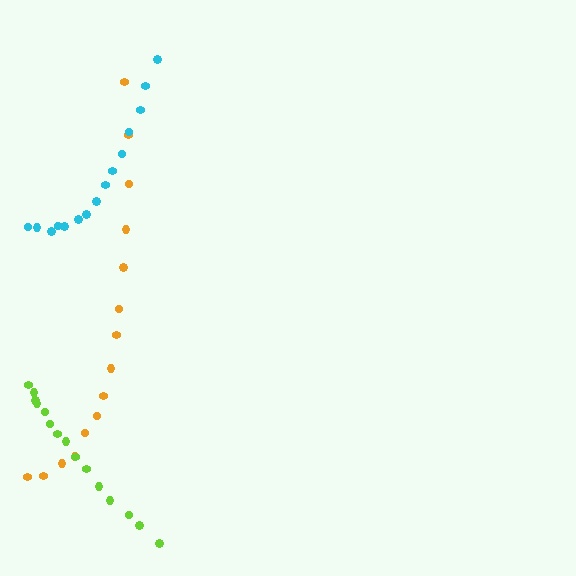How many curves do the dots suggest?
There are 3 distinct paths.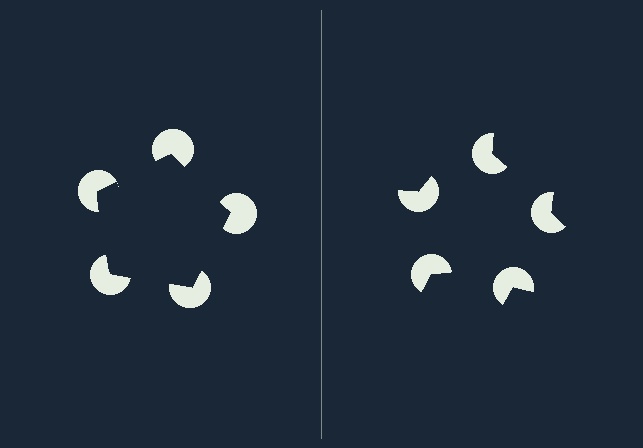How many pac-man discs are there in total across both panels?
10 — 5 on each side.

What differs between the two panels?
The pac-man discs are positioned identically on both sides; only the wedge orientations differ. On the left they align to a pentagon; on the right they are misaligned.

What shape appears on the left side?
An illusory pentagon.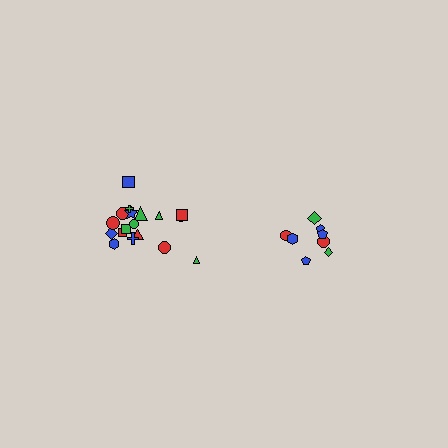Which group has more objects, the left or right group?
The left group.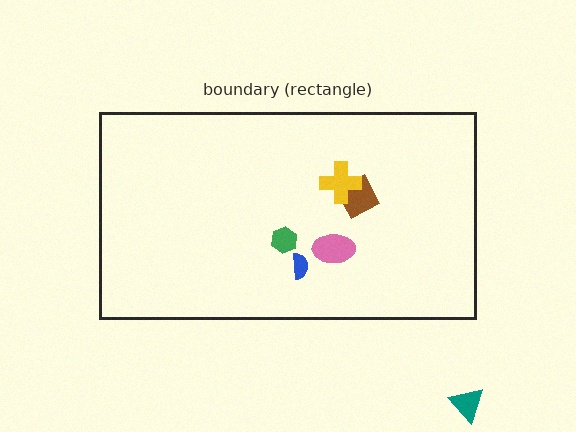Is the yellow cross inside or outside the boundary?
Inside.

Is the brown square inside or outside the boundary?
Inside.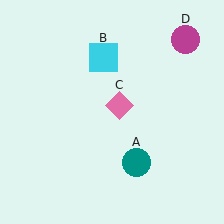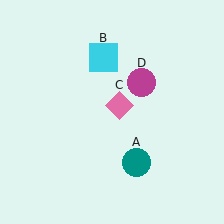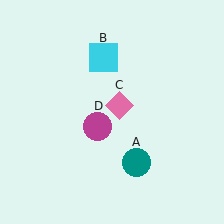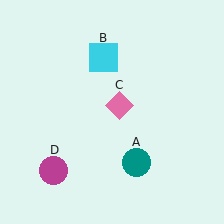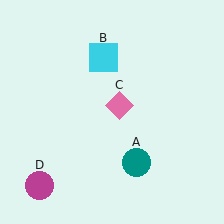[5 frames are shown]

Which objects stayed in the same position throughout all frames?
Teal circle (object A) and cyan square (object B) and pink diamond (object C) remained stationary.